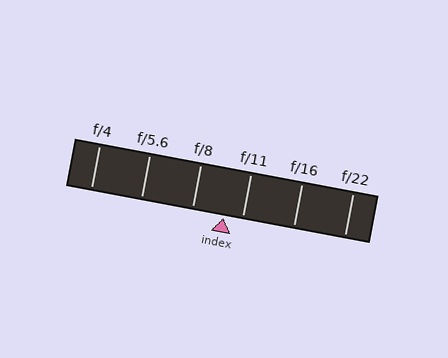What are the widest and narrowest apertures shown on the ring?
The widest aperture shown is f/4 and the narrowest is f/22.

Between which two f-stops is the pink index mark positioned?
The index mark is between f/8 and f/11.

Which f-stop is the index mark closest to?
The index mark is closest to f/11.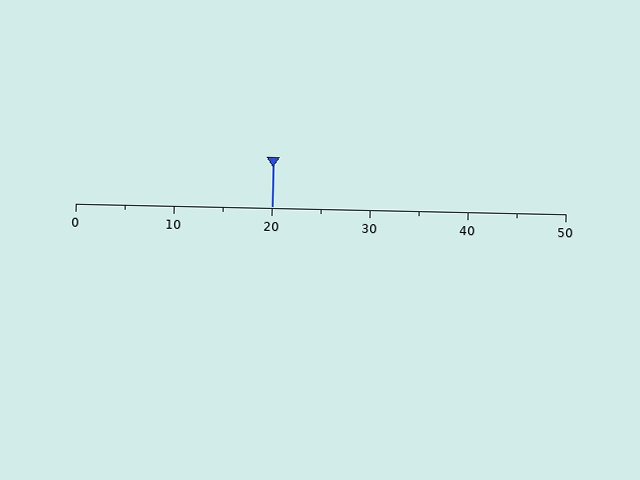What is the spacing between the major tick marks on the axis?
The major ticks are spaced 10 apart.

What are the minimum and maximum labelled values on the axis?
The axis runs from 0 to 50.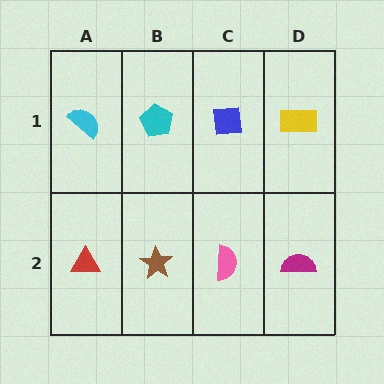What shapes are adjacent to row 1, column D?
A magenta semicircle (row 2, column D), a blue square (row 1, column C).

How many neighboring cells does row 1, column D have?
2.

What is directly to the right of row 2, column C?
A magenta semicircle.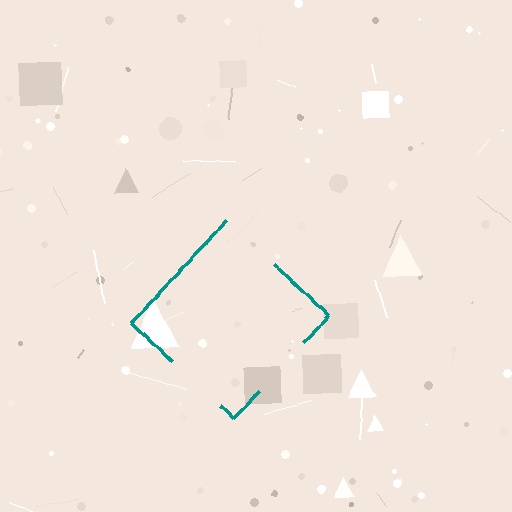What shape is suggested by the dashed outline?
The dashed outline suggests a diamond.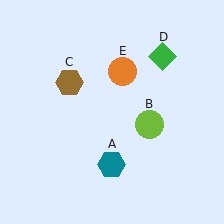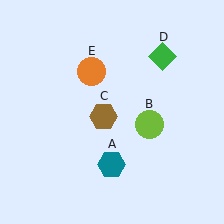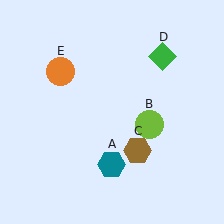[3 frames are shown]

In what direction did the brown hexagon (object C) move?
The brown hexagon (object C) moved down and to the right.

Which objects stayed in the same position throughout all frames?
Teal hexagon (object A) and lime circle (object B) and green diamond (object D) remained stationary.